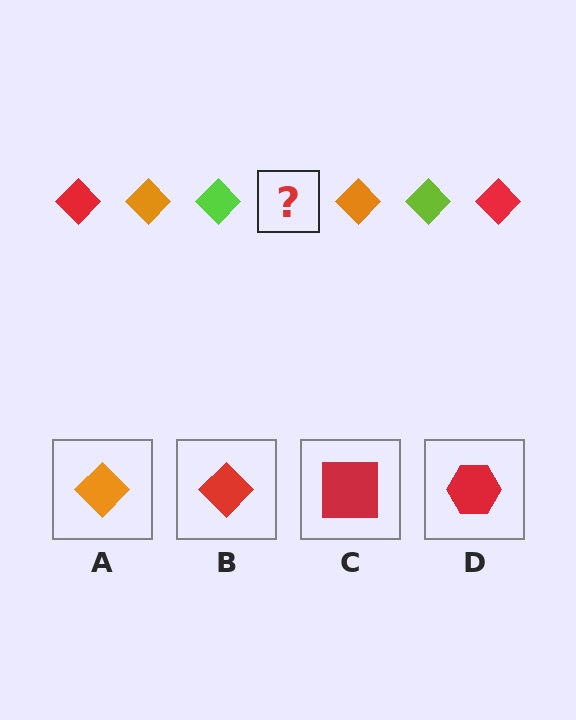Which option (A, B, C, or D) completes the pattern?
B.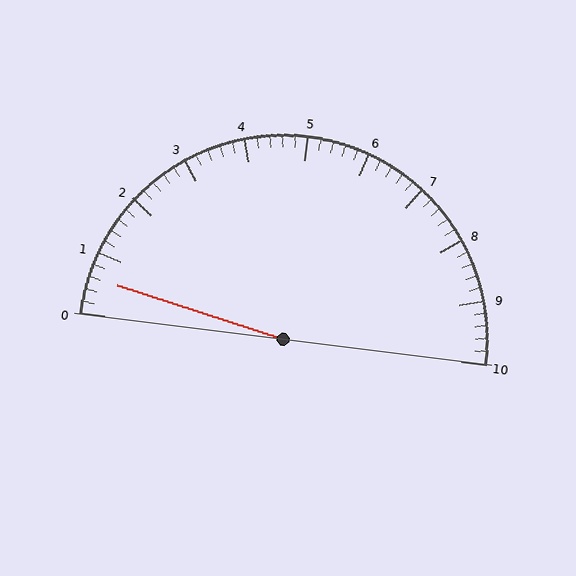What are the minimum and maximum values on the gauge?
The gauge ranges from 0 to 10.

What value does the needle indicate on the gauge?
The needle indicates approximately 0.6.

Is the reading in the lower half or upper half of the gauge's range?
The reading is in the lower half of the range (0 to 10).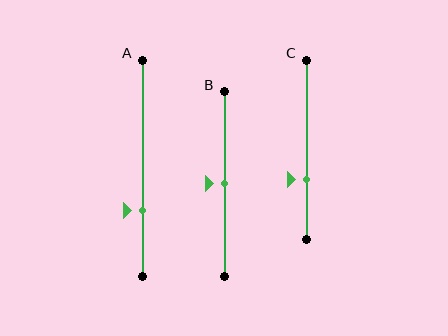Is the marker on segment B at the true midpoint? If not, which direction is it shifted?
Yes, the marker on segment B is at the true midpoint.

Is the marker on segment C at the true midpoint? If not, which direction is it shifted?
No, the marker on segment C is shifted downward by about 17% of the segment length.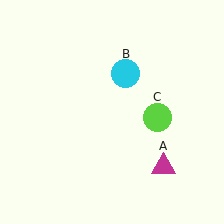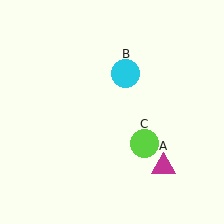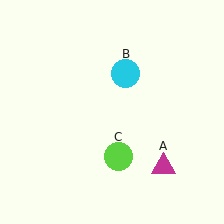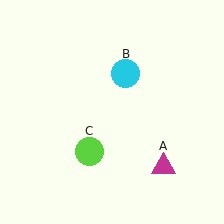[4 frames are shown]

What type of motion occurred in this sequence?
The lime circle (object C) rotated clockwise around the center of the scene.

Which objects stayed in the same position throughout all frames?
Magenta triangle (object A) and cyan circle (object B) remained stationary.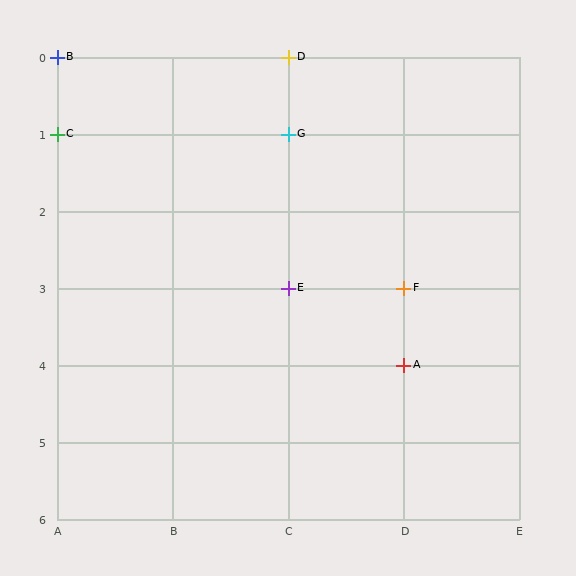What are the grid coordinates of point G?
Point G is at grid coordinates (C, 1).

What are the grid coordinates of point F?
Point F is at grid coordinates (D, 3).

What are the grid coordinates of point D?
Point D is at grid coordinates (C, 0).